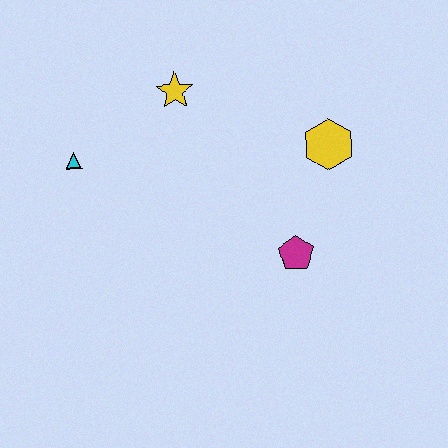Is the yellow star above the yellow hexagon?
Yes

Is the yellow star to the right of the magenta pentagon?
No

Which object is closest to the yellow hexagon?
The magenta pentagon is closest to the yellow hexagon.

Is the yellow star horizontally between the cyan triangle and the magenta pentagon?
Yes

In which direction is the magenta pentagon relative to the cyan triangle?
The magenta pentagon is to the right of the cyan triangle.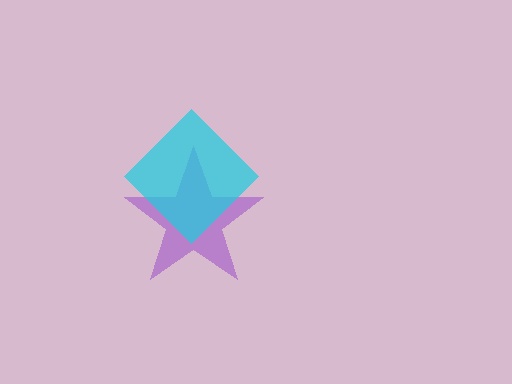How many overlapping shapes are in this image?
There are 2 overlapping shapes in the image.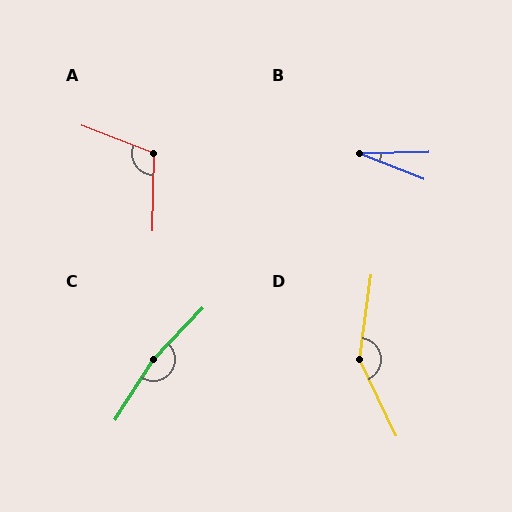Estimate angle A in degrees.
Approximately 110 degrees.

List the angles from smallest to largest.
B (23°), A (110°), D (146°), C (169°).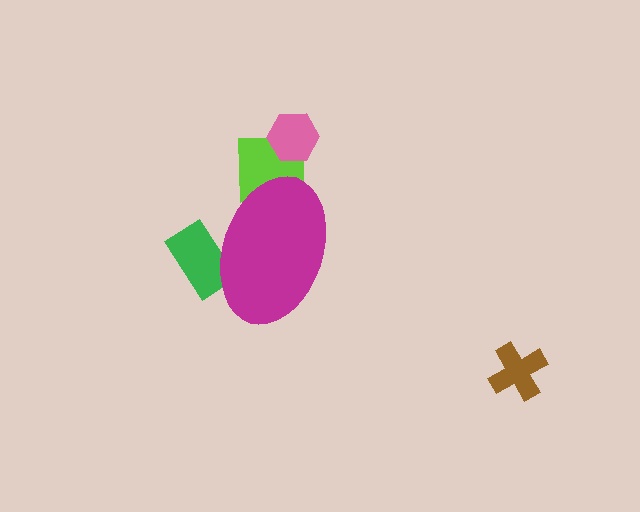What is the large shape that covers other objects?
A magenta ellipse.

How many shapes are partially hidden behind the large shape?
2 shapes are partially hidden.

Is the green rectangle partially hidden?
Yes, the green rectangle is partially hidden behind the magenta ellipse.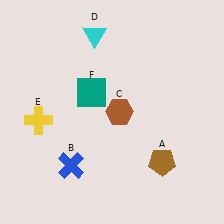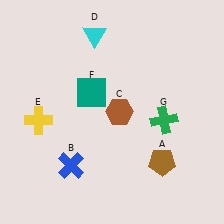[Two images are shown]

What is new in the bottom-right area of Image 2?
A green cross (G) was added in the bottom-right area of Image 2.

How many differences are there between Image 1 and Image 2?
There is 1 difference between the two images.